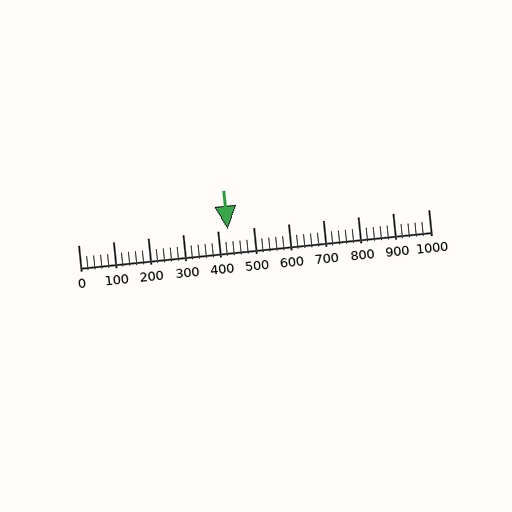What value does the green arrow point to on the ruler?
The green arrow points to approximately 426.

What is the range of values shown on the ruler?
The ruler shows values from 0 to 1000.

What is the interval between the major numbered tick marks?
The major tick marks are spaced 100 units apart.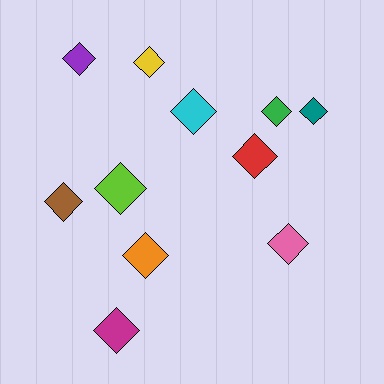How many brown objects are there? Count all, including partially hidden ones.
There is 1 brown object.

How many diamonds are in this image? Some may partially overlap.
There are 11 diamonds.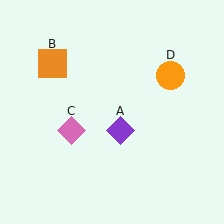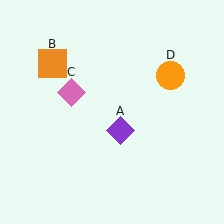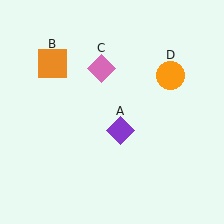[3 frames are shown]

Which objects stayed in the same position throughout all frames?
Purple diamond (object A) and orange square (object B) and orange circle (object D) remained stationary.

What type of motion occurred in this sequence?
The pink diamond (object C) rotated clockwise around the center of the scene.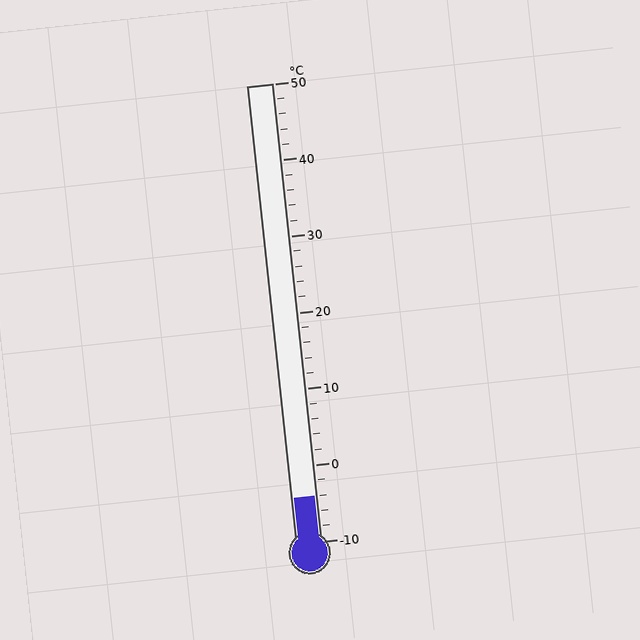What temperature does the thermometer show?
The thermometer shows approximately -4°C.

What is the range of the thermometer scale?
The thermometer scale ranges from -10°C to 50°C.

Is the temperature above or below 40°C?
The temperature is below 40°C.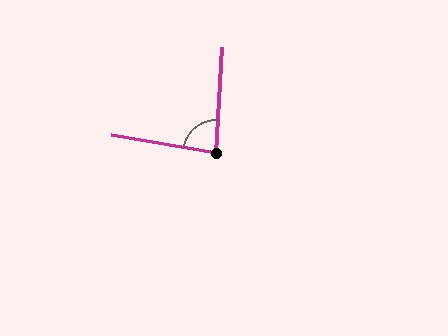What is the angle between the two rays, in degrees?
Approximately 84 degrees.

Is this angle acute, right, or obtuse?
It is acute.